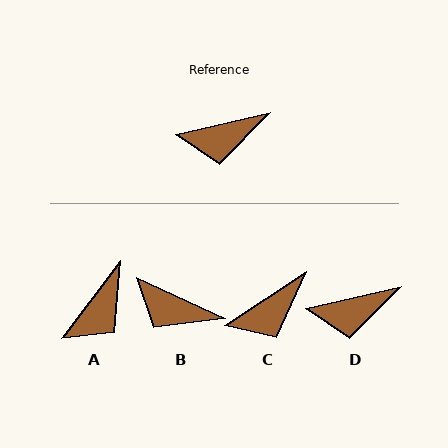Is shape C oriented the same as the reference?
No, it is off by about 21 degrees.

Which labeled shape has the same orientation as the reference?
D.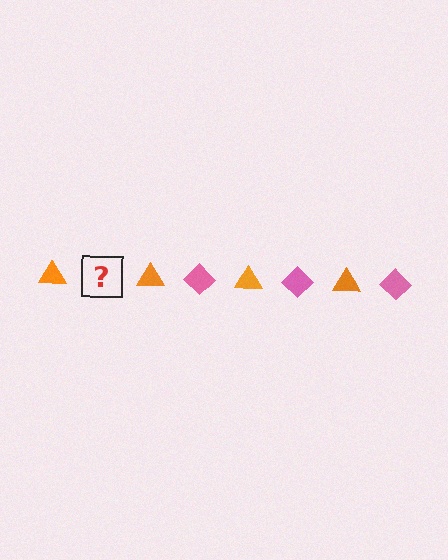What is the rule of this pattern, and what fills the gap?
The rule is that the pattern alternates between orange triangle and pink diamond. The gap should be filled with a pink diamond.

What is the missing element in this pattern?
The missing element is a pink diamond.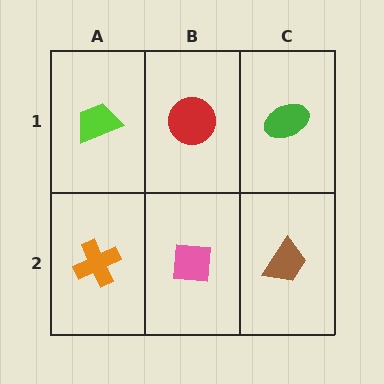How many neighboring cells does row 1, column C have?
2.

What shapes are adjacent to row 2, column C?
A green ellipse (row 1, column C), a pink square (row 2, column B).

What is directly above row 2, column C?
A green ellipse.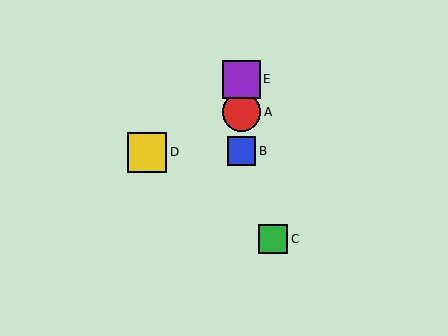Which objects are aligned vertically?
Objects A, B, E are aligned vertically.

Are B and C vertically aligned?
No, B is at x≈242 and C is at x≈273.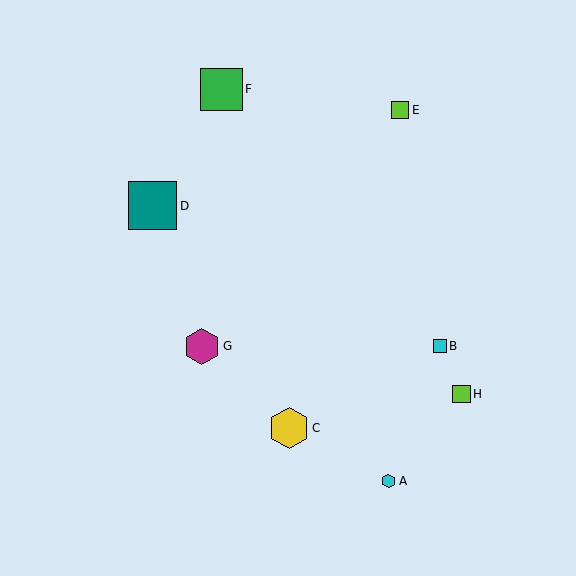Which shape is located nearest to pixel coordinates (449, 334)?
The cyan square (labeled B) at (440, 346) is nearest to that location.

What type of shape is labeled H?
Shape H is a lime square.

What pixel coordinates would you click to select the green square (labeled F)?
Click at (221, 89) to select the green square F.